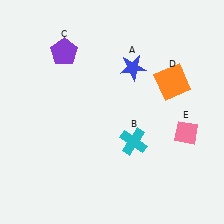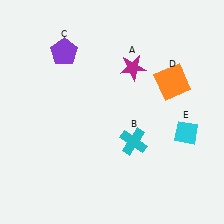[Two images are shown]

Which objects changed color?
A changed from blue to magenta. E changed from pink to cyan.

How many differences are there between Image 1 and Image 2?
There are 2 differences between the two images.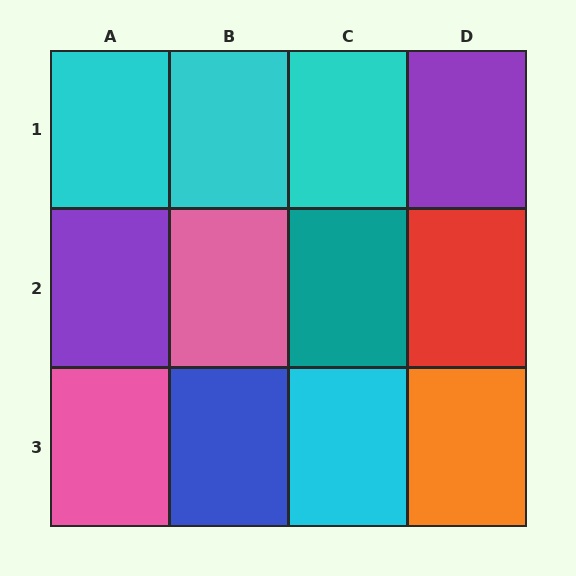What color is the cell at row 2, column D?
Red.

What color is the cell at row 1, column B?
Cyan.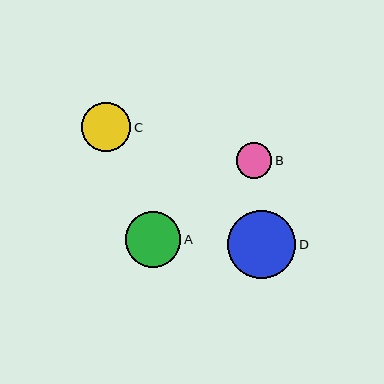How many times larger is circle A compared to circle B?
Circle A is approximately 1.5 times the size of circle B.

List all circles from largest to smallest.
From largest to smallest: D, A, C, B.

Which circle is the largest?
Circle D is the largest with a size of approximately 69 pixels.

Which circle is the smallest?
Circle B is the smallest with a size of approximately 36 pixels.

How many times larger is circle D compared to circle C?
Circle D is approximately 1.4 times the size of circle C.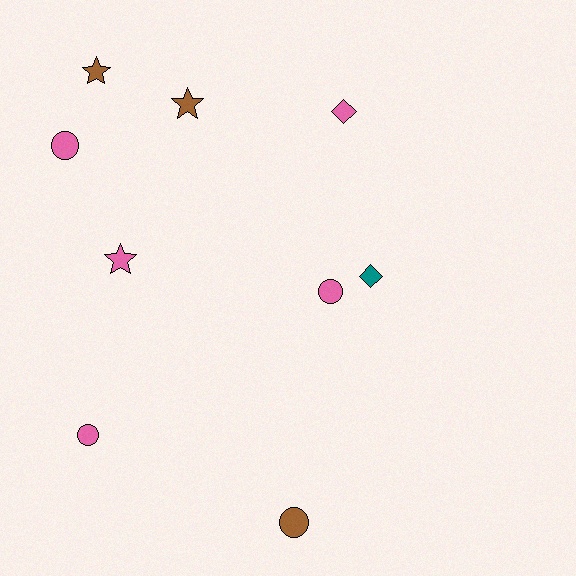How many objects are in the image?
There are 9 objects.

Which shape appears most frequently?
Circle, with 4 objects.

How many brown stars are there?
There are 2 brown stars.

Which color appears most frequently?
Pink, with 5 objects.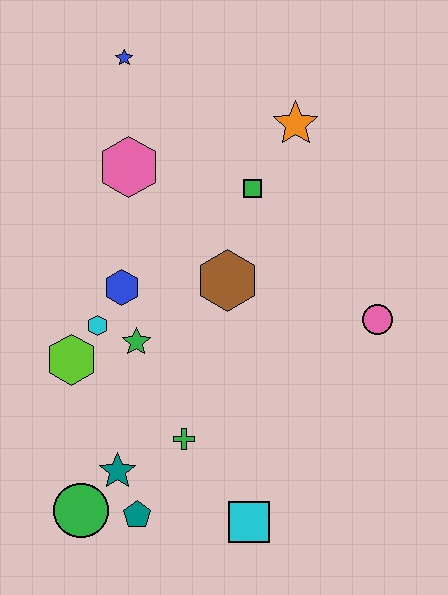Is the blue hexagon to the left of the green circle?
No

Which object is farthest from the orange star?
The green circle is farthest from the orange star.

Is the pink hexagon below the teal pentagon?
No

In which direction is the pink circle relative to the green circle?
The pink circle is to the right of the green circle.